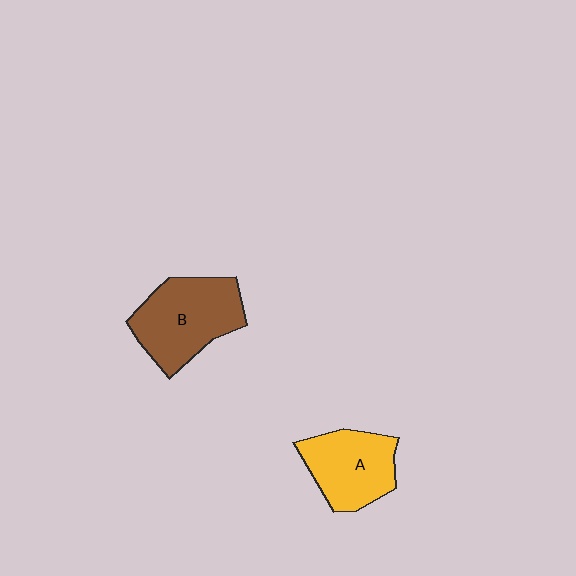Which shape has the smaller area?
Shape A (yellow).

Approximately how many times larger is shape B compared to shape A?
Approximately 1.2 times.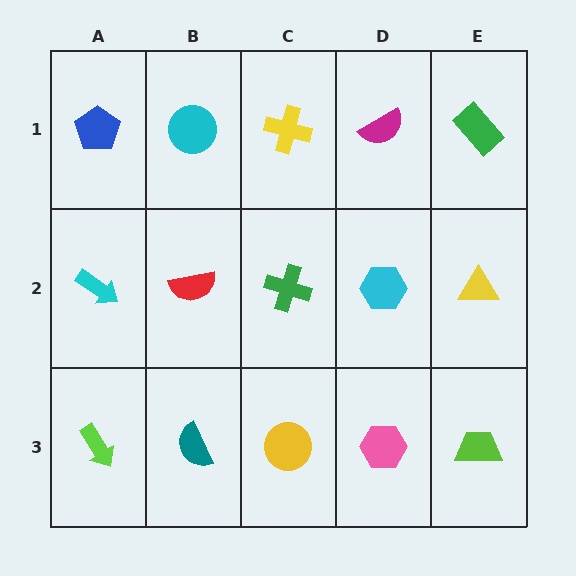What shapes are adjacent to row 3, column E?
A yellow triangle (row 2, column E), a pink hexagon (row 3, column D).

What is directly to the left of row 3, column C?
A teal semicircle.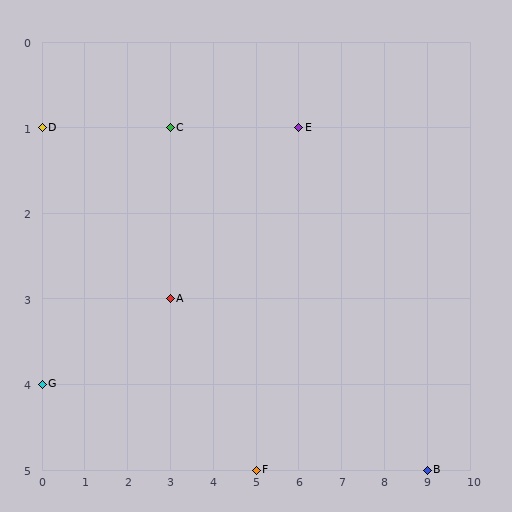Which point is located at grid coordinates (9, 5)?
Point B is at (9, 5).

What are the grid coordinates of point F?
Point F is at grid coordinates (5, 5).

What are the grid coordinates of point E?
Point E is at grid coordinates (6, 1).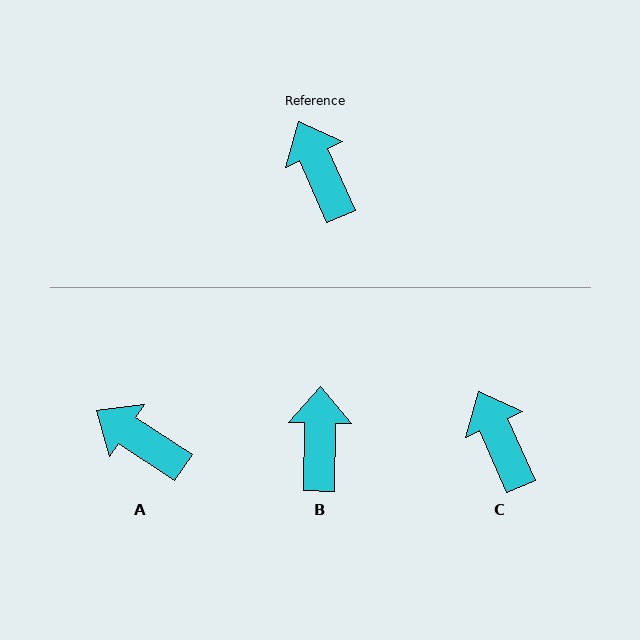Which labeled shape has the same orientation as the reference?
C.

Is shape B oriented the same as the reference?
No, it is off by about 25 degrees.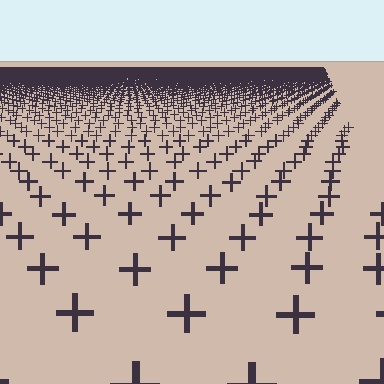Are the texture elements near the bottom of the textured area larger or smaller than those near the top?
Larger. Near the bottom, elements are closer to the viewer and appear at a bigger on-screen size.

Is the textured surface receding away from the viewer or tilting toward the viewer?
The surface is receding away from the viewer. Texture elements get smaller and denser toward the top.